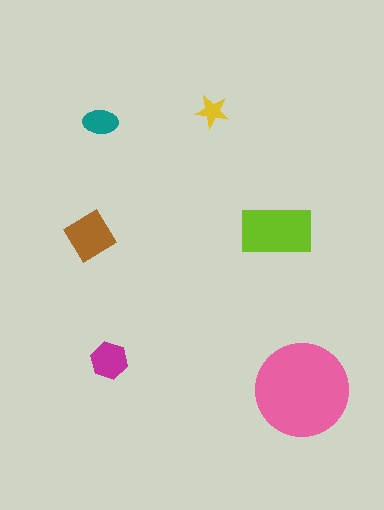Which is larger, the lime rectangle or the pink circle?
The pink circle.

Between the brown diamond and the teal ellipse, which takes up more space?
The brown diamond.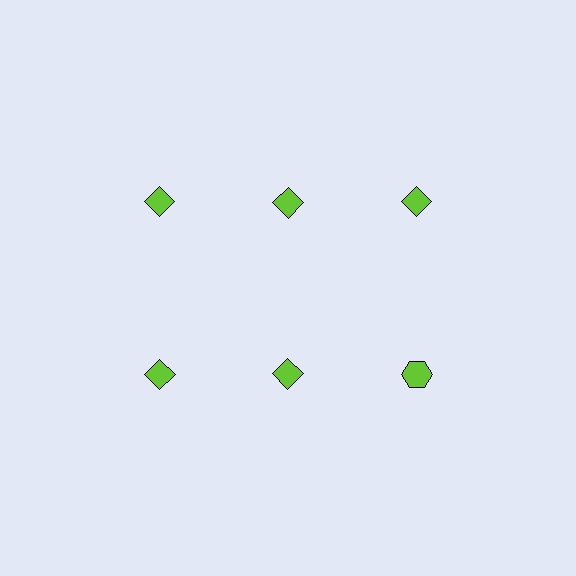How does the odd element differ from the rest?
It has a different shape: hexagon instead of diamond.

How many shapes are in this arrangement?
There are 6 shapes arranged in a grid pattern.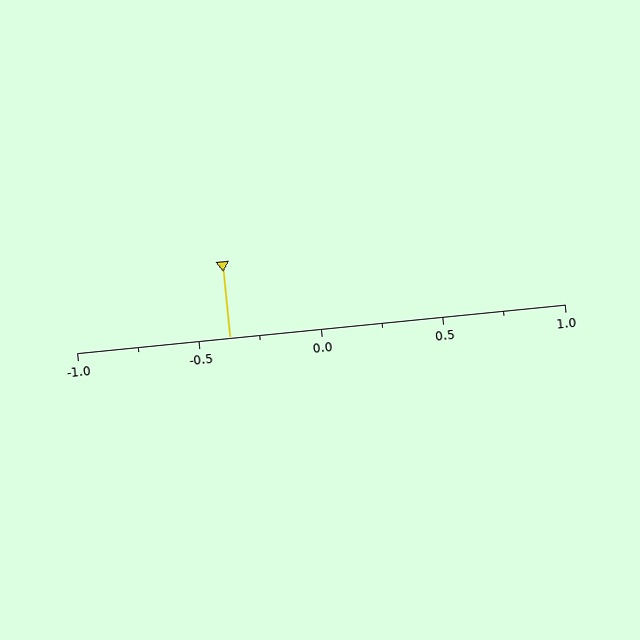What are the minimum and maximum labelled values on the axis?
The axis runs from -1.0 to 1.0.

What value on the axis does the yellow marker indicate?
The marker indicates approximately -0.38.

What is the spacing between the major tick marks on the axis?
The major ticks are spaced 0.5 apart.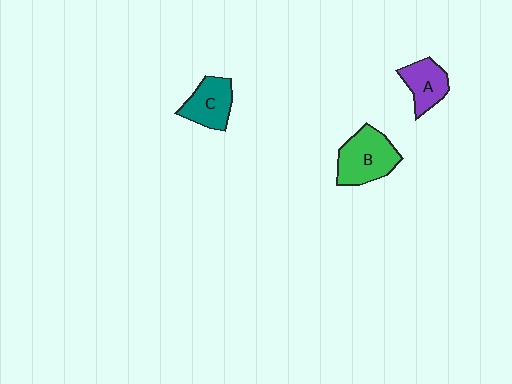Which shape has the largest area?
Shape B (green).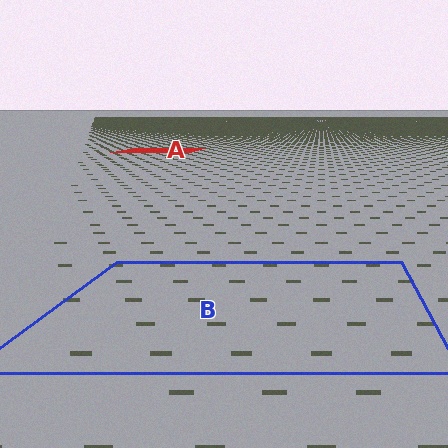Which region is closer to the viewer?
Region B is closer. The texture elements there are larger and more spread out.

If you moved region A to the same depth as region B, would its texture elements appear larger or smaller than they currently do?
They would appear larger. At a closer depth, the same texture elements are projected at a bigger on-screen size.